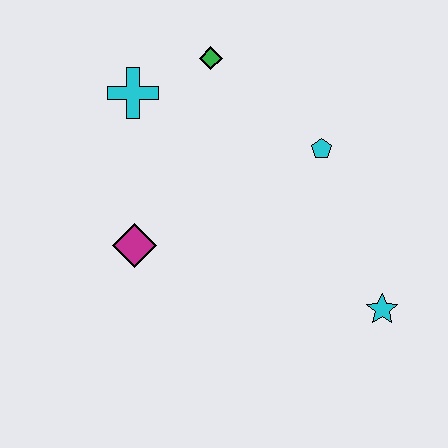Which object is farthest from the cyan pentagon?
The magenta diamond is farthest from the cyan pentagon.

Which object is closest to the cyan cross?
The green diamond is closest to the cyan cross.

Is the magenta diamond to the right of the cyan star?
No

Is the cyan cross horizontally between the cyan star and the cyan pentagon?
No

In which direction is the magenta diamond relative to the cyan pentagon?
The magenta diamond is to the left of the cyan pentagon.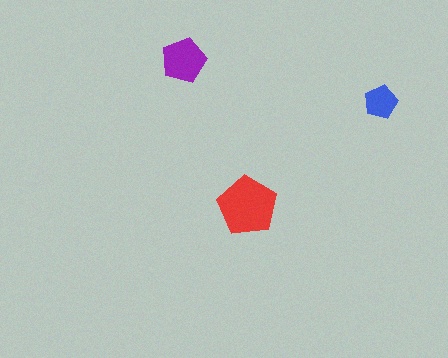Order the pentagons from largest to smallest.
the red one, the purple one, the blue one.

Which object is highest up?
The purple pentagon is topmost.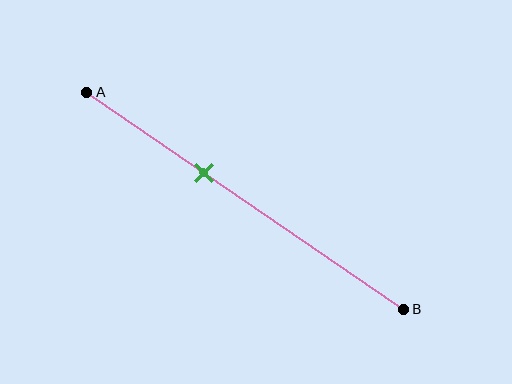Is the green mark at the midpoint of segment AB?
No, the mark is at about 35% from A, not at the 50% midpoint.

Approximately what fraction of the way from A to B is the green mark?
The green mark is approximately 35% of the way from A to B.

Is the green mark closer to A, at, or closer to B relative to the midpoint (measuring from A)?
The green mark is closer to point A than the midpoint of segment AB.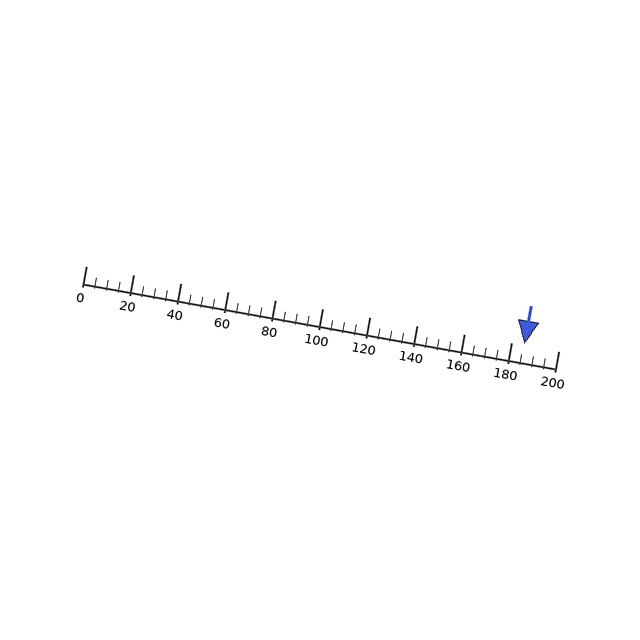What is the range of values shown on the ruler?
The ruler shows values from 0 to 200.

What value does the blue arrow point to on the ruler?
The blue arrow points to approximately 186.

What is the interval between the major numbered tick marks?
The major tick marks are spaced 20 units apart.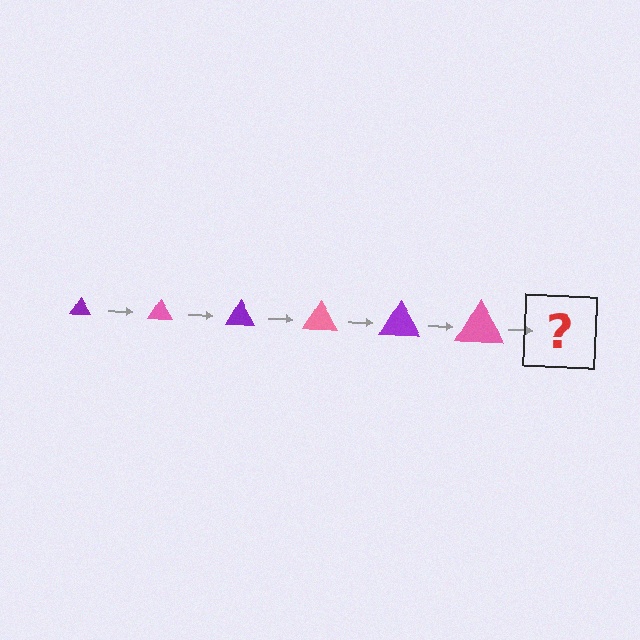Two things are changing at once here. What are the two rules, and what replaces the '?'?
The two rules are that the triangle grows larger each step and the color cycles through purple and pink. The '?' should be a purple triangle, larger than the previous one.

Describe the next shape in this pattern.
It should be a purple triangle, larger than the previous one.